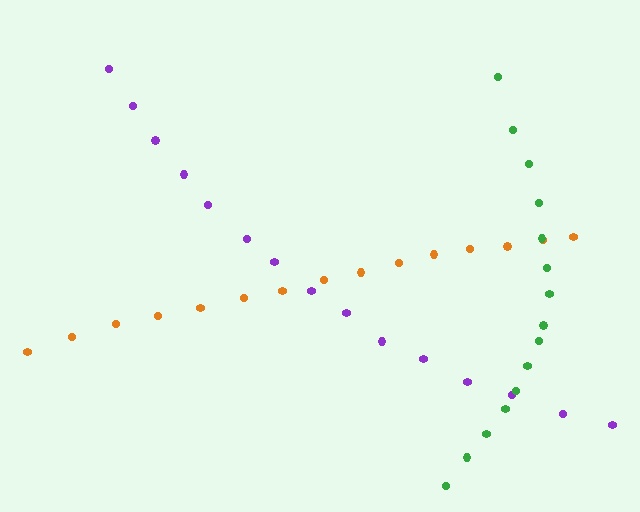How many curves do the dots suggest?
There are 3 distinct paths.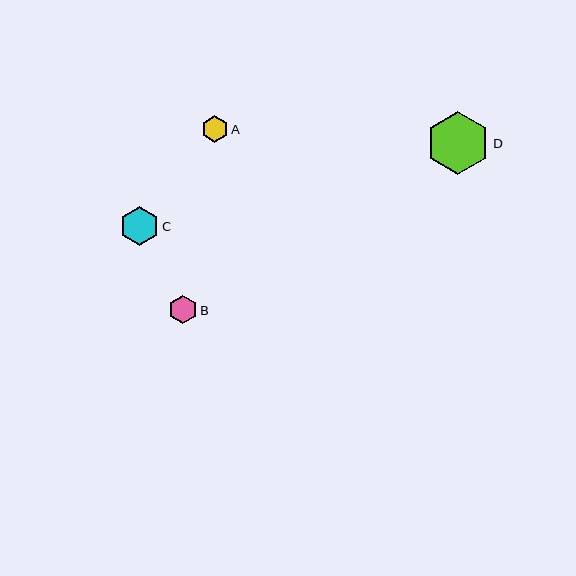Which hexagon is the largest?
Hexagon D is the largest with a size of approximately 63 pixels.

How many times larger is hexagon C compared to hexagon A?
Hexagon C is approximately 1.5 times the size of hexagon A.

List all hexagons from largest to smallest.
From largest to smallest: D, C, B, A.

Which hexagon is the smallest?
Hexagon A is the smallest with a size of approximately 26 pixels.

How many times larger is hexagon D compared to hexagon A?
Hexagon D is approximately 2.4 times the size of hexagon A.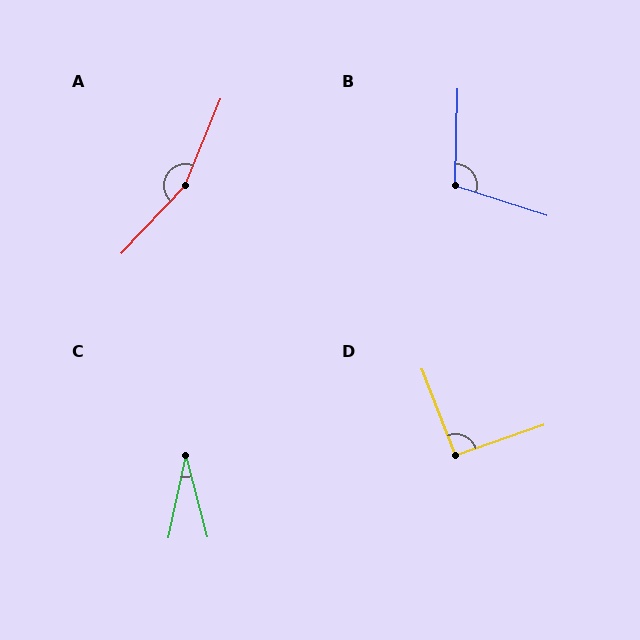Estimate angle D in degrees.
Approximately 92 degrees.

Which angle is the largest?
A, at approximately 159 degrees.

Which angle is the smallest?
C, at approximately 27 degrees.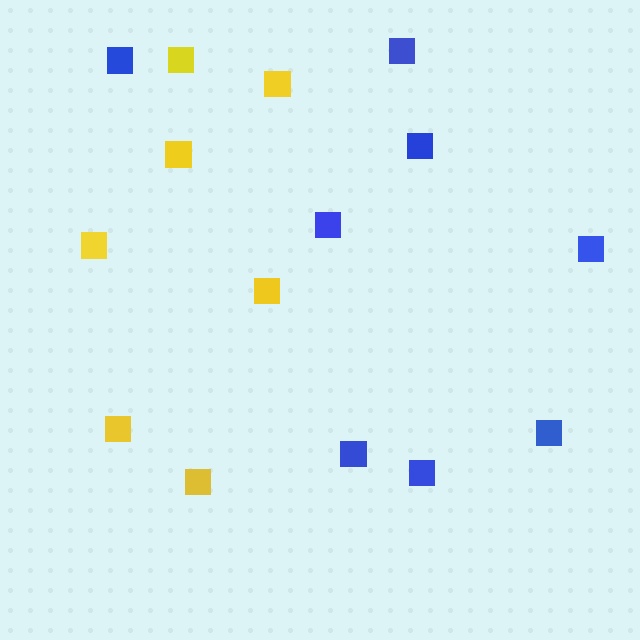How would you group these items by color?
There are 2 groups: one group of blue squares (8) and one group of yellow squares (7).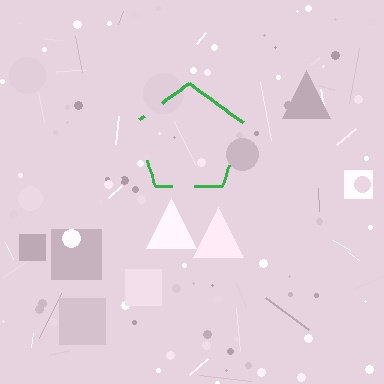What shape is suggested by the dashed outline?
The dashed outline suggests a pentagon.